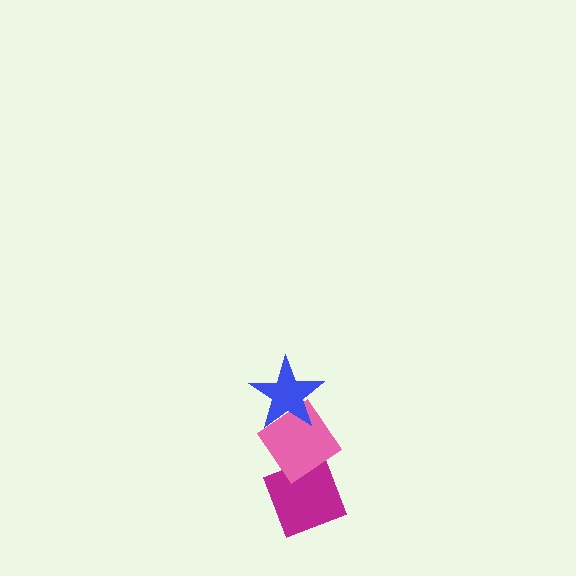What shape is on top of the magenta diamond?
The pink diamond is on top of the magenta diamond.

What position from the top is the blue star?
The blue star is 1st from the top.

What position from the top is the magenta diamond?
The magenta diamond is 3rd from the top.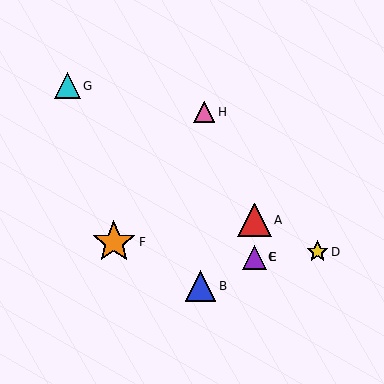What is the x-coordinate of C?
Object C is at x≈254.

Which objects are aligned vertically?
Objects A, C, E are aligned vertically.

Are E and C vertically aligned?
Yes, both are at x≈254.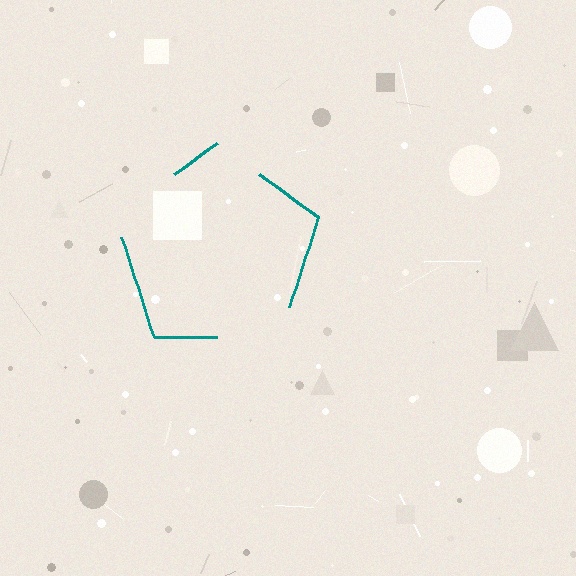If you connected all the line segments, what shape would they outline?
They would outline a pentagon.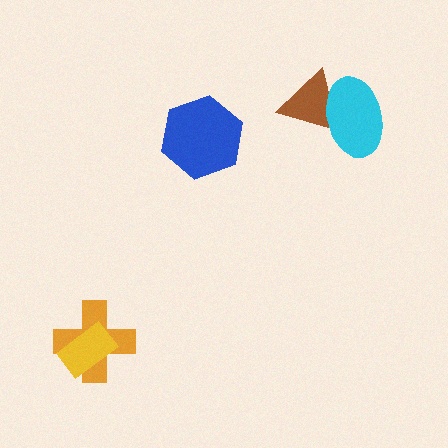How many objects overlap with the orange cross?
1 object overlaps with the orange cross.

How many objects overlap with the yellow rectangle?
1 object overlaps with the yellow rectangle.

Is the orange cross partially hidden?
Yes, it is partially covered by another shape.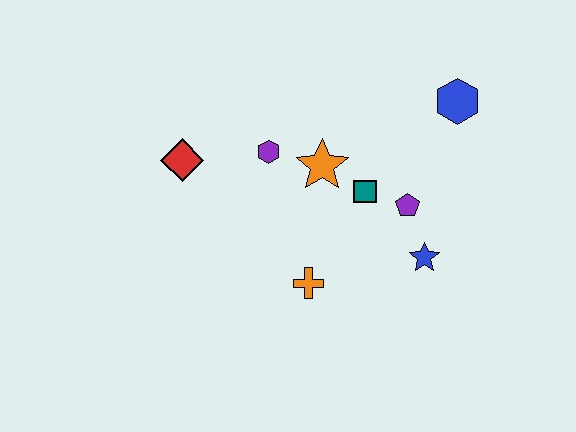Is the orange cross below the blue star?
Yes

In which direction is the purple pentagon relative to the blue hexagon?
The purple pentagon is below the blue hexagon.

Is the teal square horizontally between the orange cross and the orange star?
No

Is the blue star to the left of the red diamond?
No